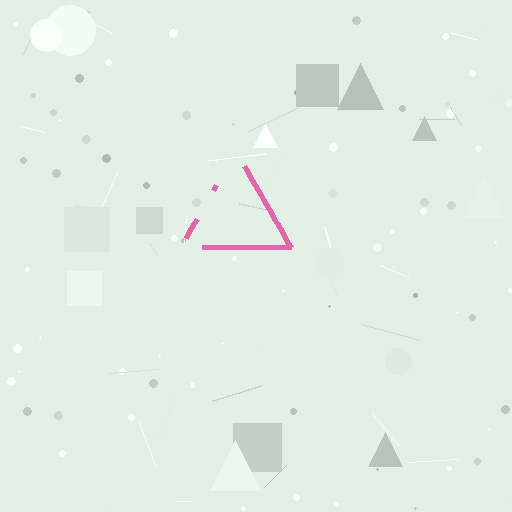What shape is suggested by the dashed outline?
The dashed outline suggests a triangle.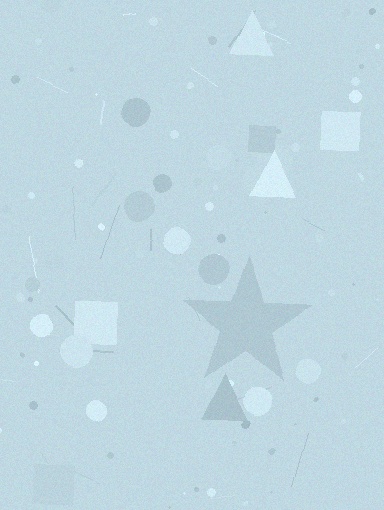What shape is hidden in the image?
A star is hidden in the image.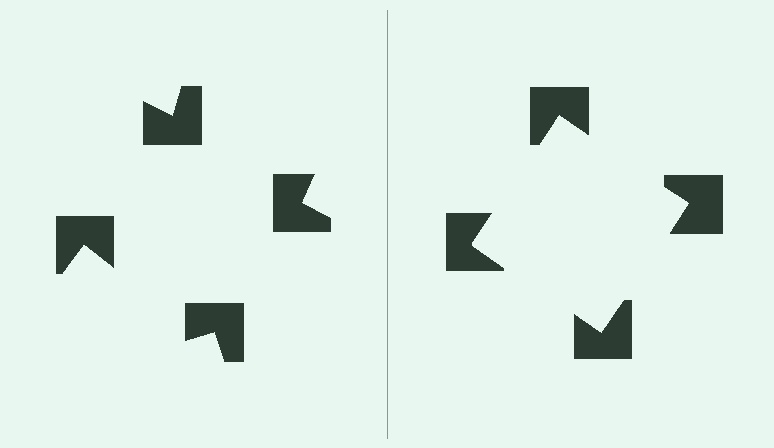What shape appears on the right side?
An illusory square.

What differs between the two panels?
The notched squares are positioned identically on both sides; only the wedge orientations differ. On the right they align to a square; on the left they are misaligned.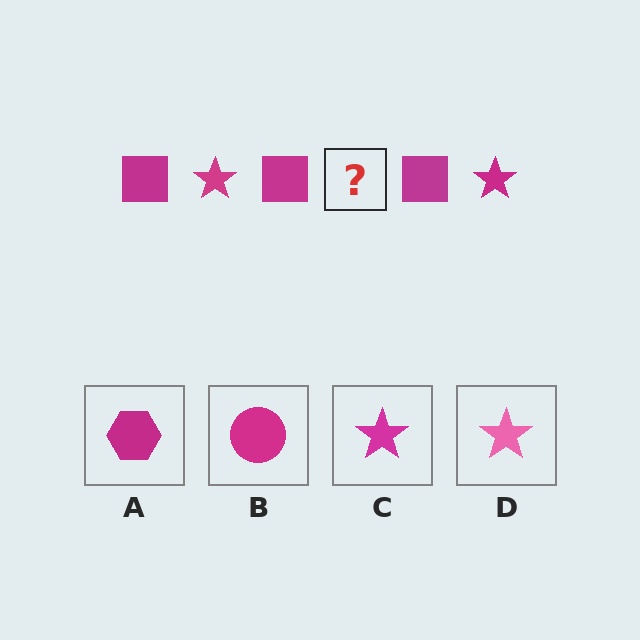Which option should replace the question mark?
Option C.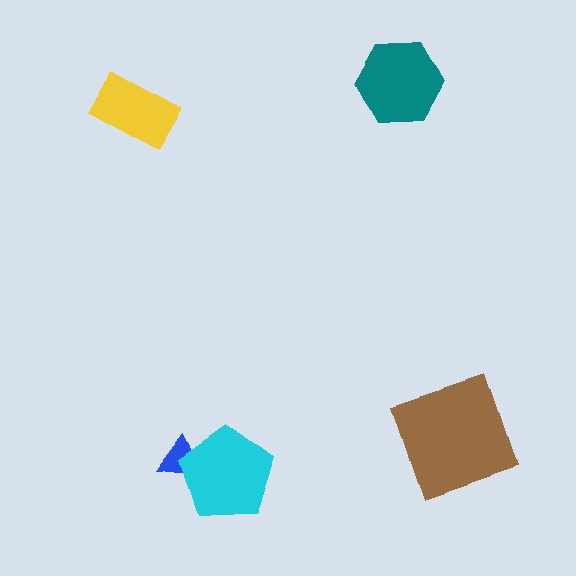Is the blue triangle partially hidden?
Yes, it is partially covered by another shape.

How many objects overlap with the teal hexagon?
0 objects overlap with the teal hexagon.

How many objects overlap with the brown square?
0 objects overlap with the brown square.